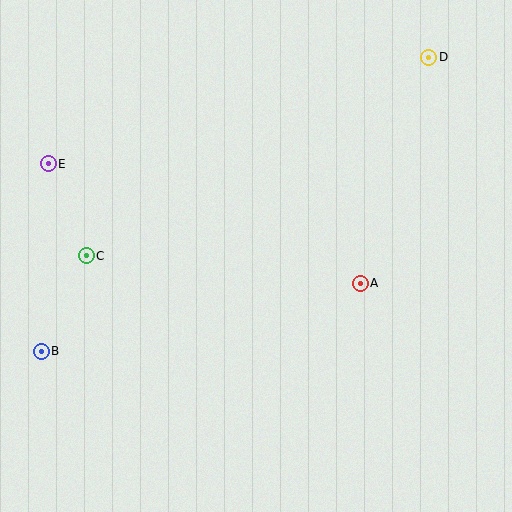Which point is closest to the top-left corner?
Point E is closest to the top-left corner.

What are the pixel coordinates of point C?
Point C is at (86, 256).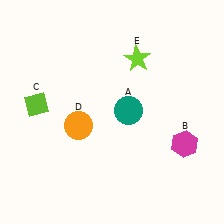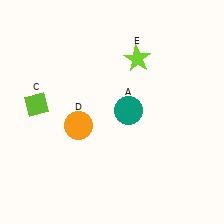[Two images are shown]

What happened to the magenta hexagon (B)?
The magenta hexagon (B) was removed in Image 2. It was in the bottom-right area of Image 1.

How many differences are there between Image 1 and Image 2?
There is 1 difference between the two images.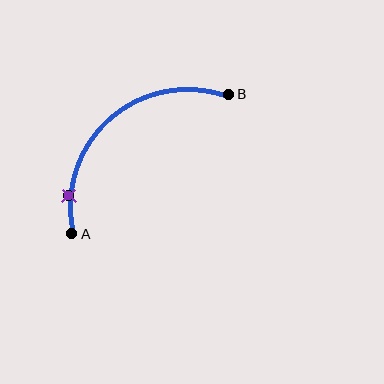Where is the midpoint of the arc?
The arc midpoint is the point on the curve farthest from the straight line joining A and B. It sits above and to the left of that line.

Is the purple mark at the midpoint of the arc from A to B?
No. The purple mark lies on the arc but is closer to endpoint A. The arc midpoint would be at the point on the curve equidistant along the arc from both A and B.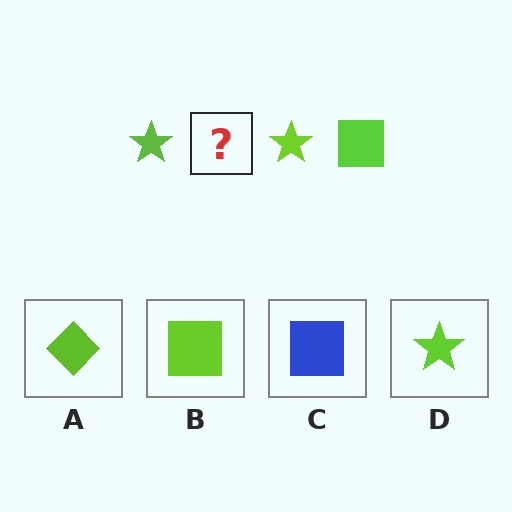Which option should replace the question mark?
Option B.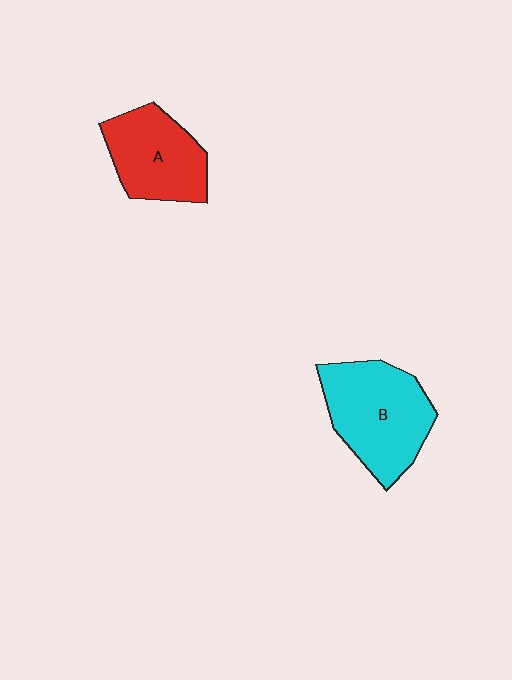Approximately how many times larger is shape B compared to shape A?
Approximately 1.3 times.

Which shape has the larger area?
Shape B (cyan).